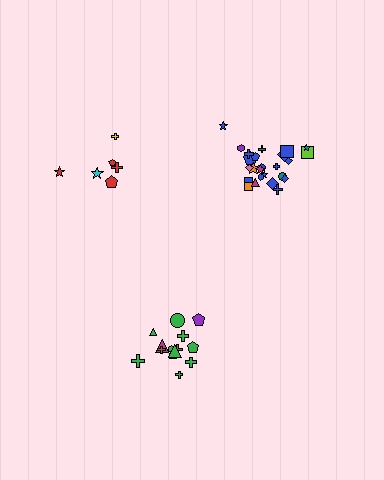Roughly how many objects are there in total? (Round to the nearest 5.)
Roughly 45 objects in total.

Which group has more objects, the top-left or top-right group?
The top-right group.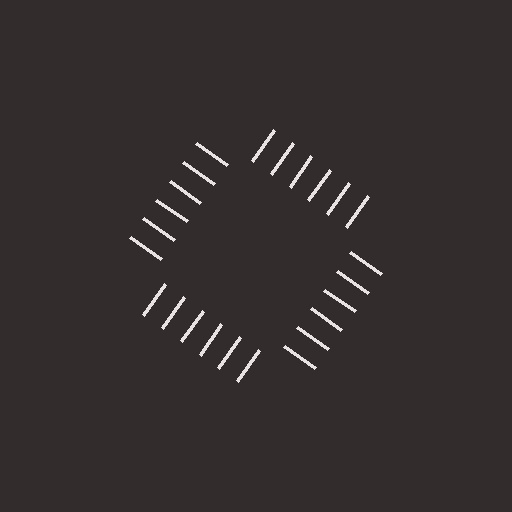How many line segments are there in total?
24 — 6 along each of the 4 edges.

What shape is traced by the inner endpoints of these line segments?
An illusory square — the line segments terminate on its edges but no continuous stroke is drawn.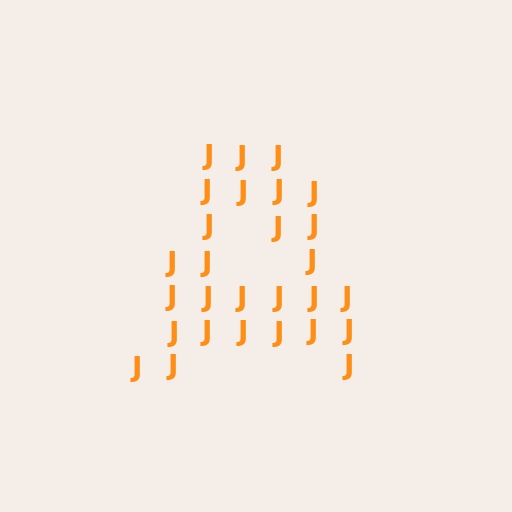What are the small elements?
The small elements are letter J's.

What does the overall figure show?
The overall figure shows the letter A.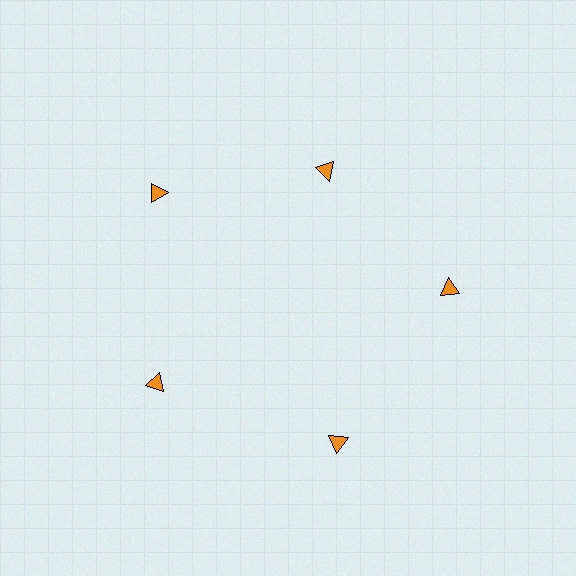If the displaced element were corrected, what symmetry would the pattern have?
It would have 5-fold rotational symmetry — the pattern would map onto itself every 72 degrees.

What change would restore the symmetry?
The symmetry would be restored by moving it outward, back onto the ring so that all 5 triangles sit at equal angles and equal distance from the center.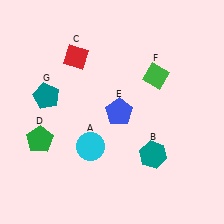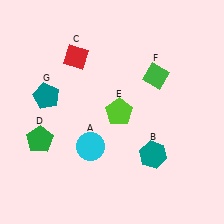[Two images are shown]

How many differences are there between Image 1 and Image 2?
There is 1 difference between the two images.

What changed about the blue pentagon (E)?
In Image 1, E is blue. In Image 2, it changed to lime.